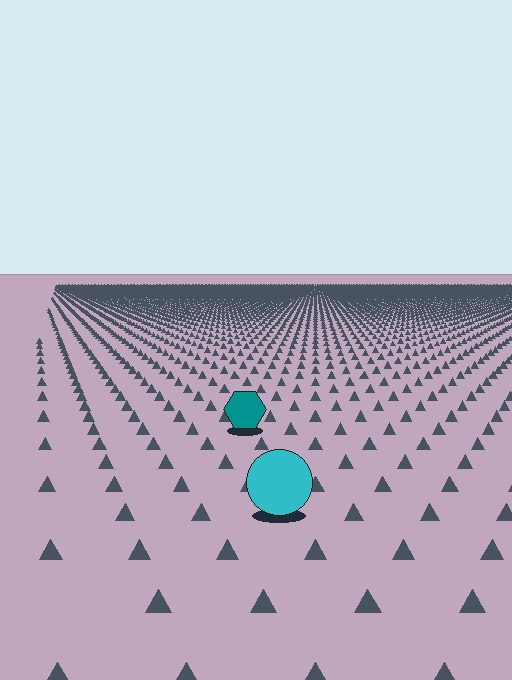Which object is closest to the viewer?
The cyan circle is closest. The texture marks near it are larger and more spread out.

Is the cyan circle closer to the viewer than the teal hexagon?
Yes. The cyan circle is closer — you can tell from the texture gradient: the ground texture is coarser near it.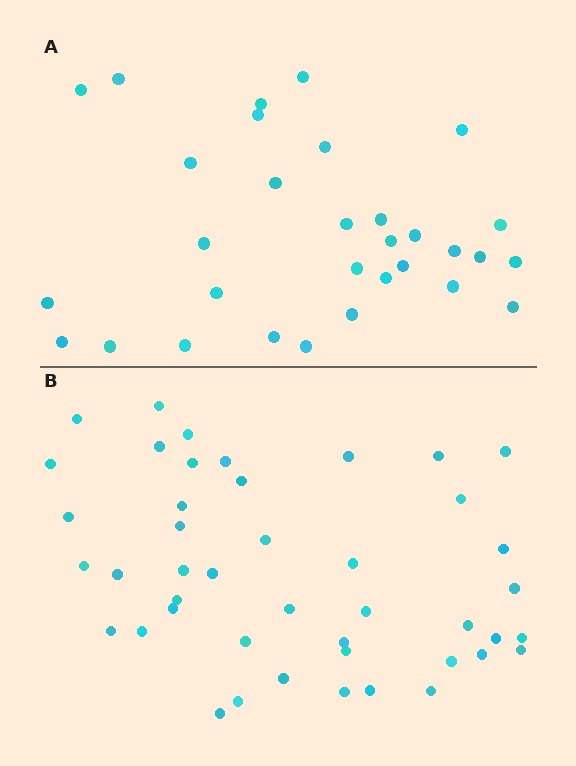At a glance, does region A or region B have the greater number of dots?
Region B (the bottom region) has more dots.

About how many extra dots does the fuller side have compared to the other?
Region B has approximately 15 more dots than region A.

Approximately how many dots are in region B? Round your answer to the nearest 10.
About 40 dots. (The exact count is 44, which rounds to 40.)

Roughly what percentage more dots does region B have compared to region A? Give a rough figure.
About 40% more.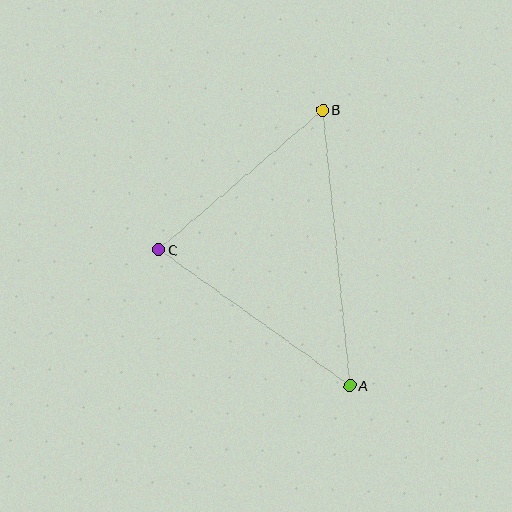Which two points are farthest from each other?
Points A and B are farthest from each other.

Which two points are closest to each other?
Points B and C are closest to each other.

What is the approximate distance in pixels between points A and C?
The distance between A and C is approximately 234 pixels.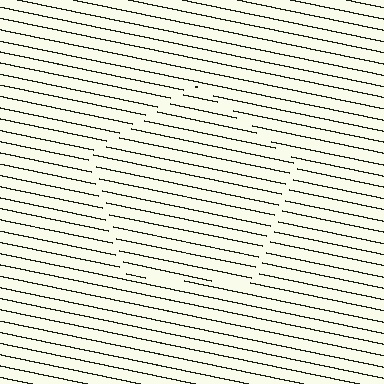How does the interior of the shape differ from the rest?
The interior of the shape contains the same grating, shifted by half a period — the contour is defined by the phase discontinuity where line-ends from the inner and outer gratings abut.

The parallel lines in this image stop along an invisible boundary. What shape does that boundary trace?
An illusory pentagon. The interior of the shape contains the same grating, shifted by half a period — the contour is defined by the phase discontinuity where line-ends from the inner and outer gratings abut.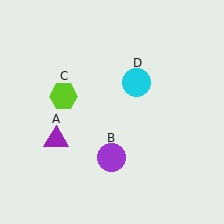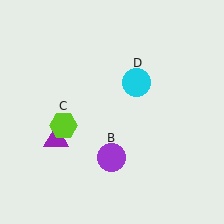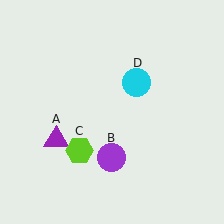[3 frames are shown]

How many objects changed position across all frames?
1 object changed position: lime hexagon (object C).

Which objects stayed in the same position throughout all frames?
Purple triangle (object A) and purple circle (object B) and cyan circle (object D) remained stationary.